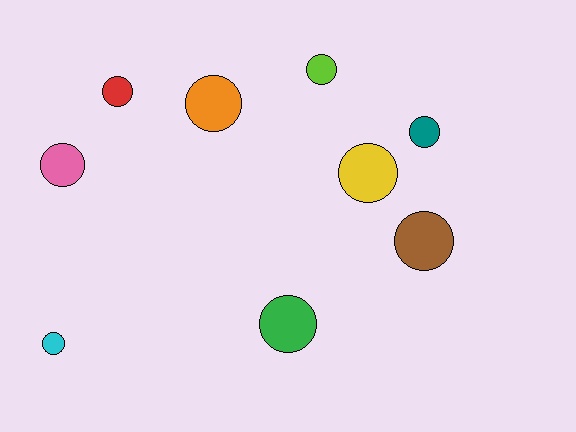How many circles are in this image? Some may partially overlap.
There are 9 circles.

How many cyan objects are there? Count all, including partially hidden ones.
There is 1 cyan object.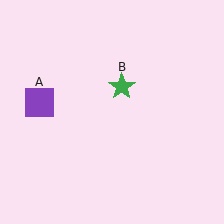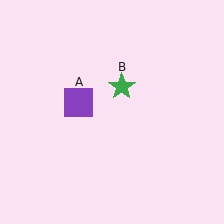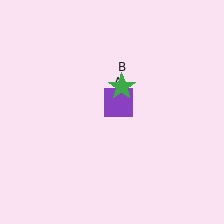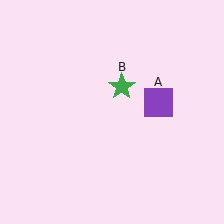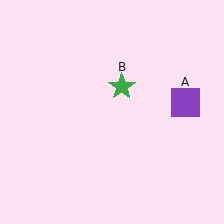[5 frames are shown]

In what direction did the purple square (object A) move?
The purple square (object A) moved right.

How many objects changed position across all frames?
1 object changed position: purple square (object A).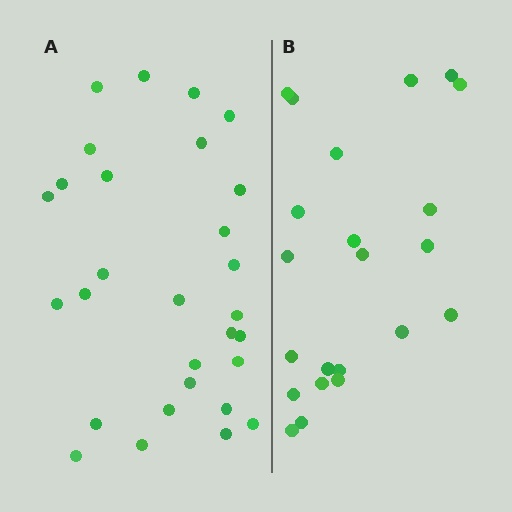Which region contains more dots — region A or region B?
Region A (the left region) has more dots.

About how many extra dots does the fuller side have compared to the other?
Region A has roughly 8 or so more dots than region B.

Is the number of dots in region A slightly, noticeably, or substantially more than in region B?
Region A has noticeably more, but not dramatically so. The ratio is roughly 1.3 to 1.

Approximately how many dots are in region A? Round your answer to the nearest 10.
About 30 dots. (The exact count is 29, which rounds to 30.)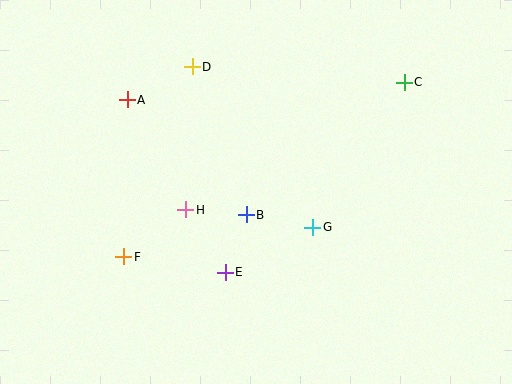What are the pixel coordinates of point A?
Point A is at (127, 100).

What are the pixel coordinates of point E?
Point E is at (225, 272).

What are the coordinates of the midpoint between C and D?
The midpoint between C and D is at (298, 75).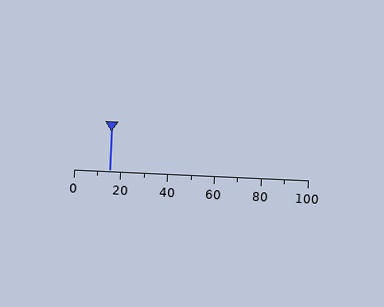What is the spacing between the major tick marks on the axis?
The major ticks are spaced 20 apart.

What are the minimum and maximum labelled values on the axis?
The axis runs from 0 to 100.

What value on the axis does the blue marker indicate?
The marker indicates approximately 15.